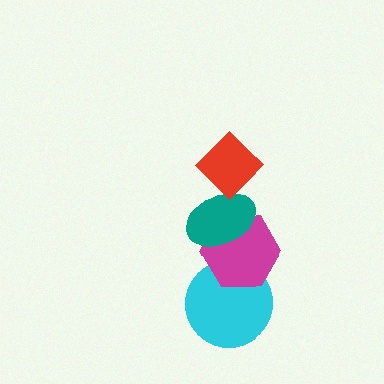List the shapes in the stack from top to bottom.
From top to bottom: the red diamond, the teal ellipse, the magenta hexagon, the cyan circle.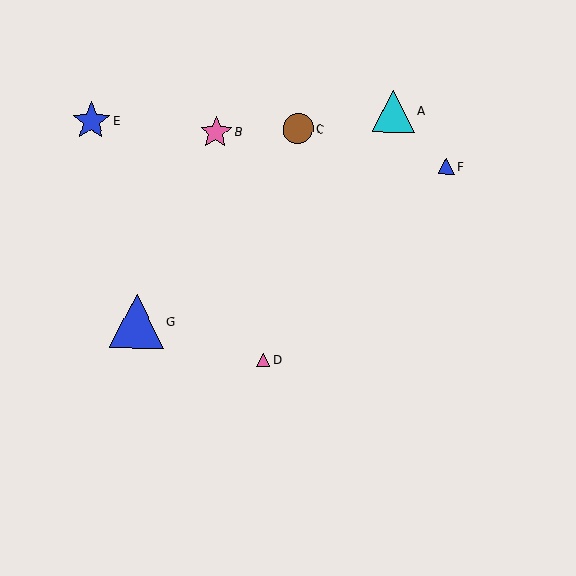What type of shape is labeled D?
Shape D is a pink triangle.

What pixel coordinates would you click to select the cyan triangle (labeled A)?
Click at (393, 111) to select the cyan triangle A.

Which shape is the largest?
The blue triangle (labeled G) is the largest.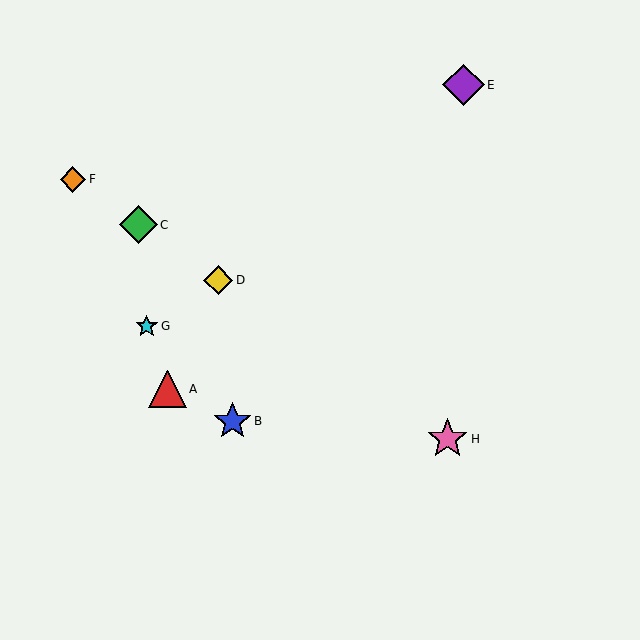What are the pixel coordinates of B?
Object B is at (233, 421).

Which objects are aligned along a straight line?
Objects C, D, F, H are aligned along a straight line.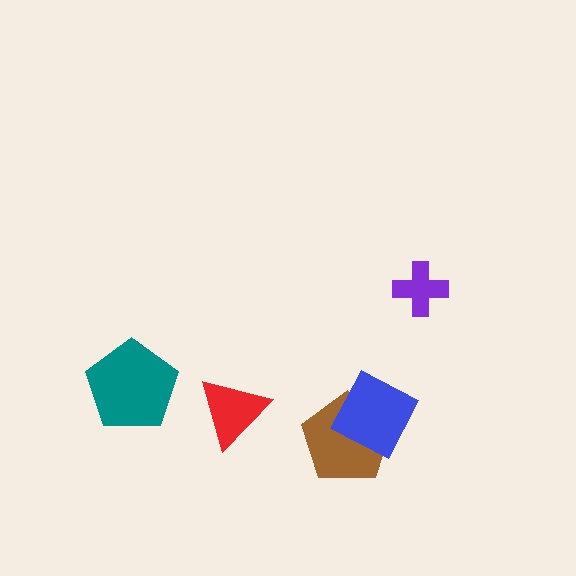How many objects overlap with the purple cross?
0 objects overlap with the purple cross.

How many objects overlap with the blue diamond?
1 object overlaps with the blue diamond.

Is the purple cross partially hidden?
No, no other shape covers it.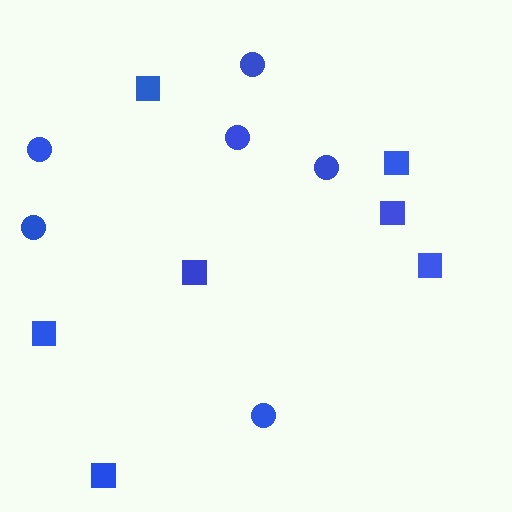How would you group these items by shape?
There are 2 groups: one group of circles (6) and one group of squares (7).